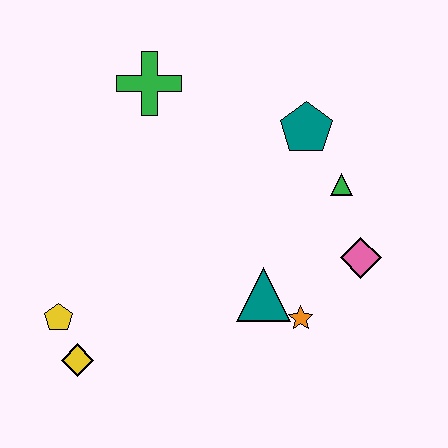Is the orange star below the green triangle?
Yes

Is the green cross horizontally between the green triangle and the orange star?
No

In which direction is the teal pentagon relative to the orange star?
The teal pentagon is above the orange star.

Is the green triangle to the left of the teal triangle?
No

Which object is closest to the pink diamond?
The green triangle is closest to the pink diamond.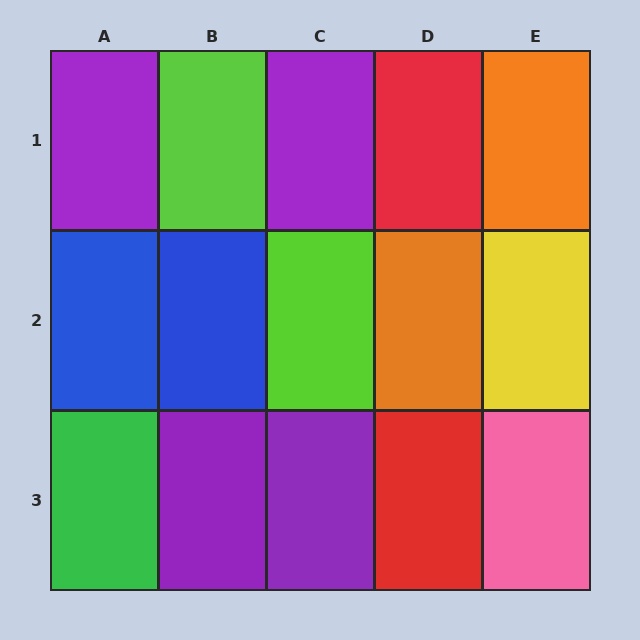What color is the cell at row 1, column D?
Red.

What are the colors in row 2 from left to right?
Blue, blue, lime, orange, yellow.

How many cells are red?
2 cells are red.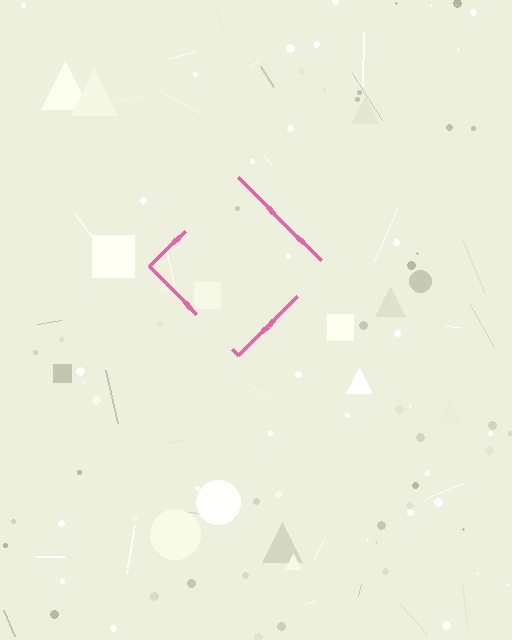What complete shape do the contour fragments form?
The contour fragments form a diamond.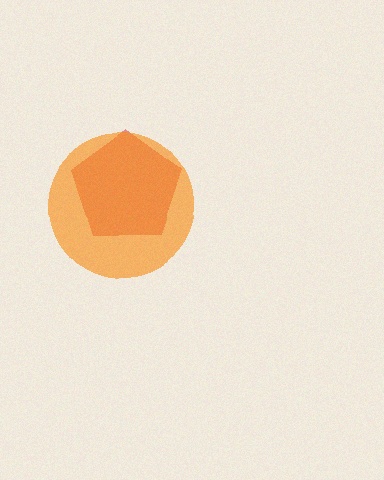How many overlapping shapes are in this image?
There are 2 overlapping shapes in the image.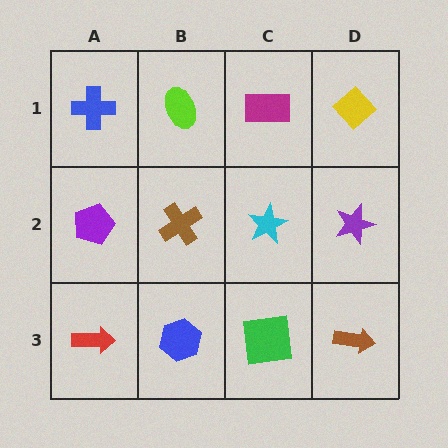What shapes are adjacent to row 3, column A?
A purple pentagon (row 2, column A), a blue hexagon (row 3, column B).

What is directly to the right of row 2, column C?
A purple star.